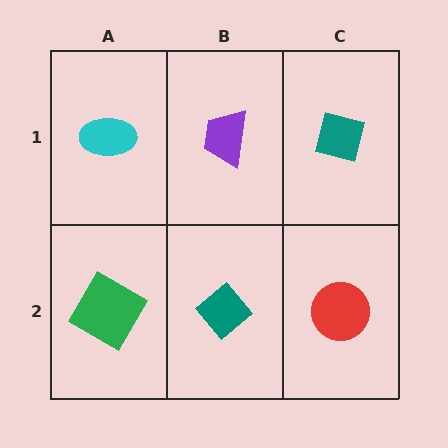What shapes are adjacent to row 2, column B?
A purple trapezoid (row 1, column B), a green diamond (row 2, column A), a red circle (row 2, column C).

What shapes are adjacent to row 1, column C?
A red circle (row 2, column C), a purple trapezoid (row 1, column B).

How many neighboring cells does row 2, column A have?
2.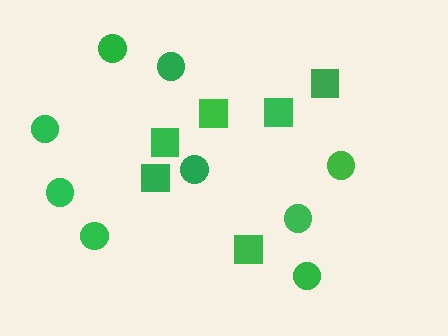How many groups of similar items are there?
There are 2 groups: one group of circles (9) and one group of squares (6).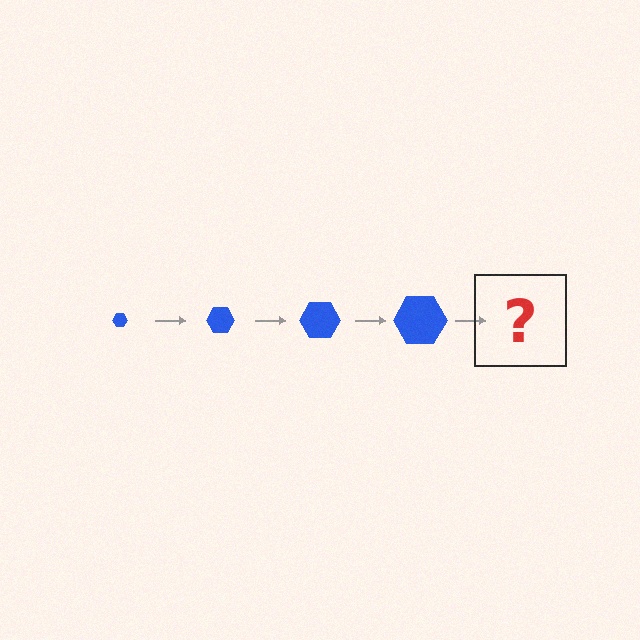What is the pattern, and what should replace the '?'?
The pattern is that the hexagon gets progressively larger each step. The '?' should be a blue hexagon, larger than the previous one.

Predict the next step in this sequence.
The next step is a blue hexagon, larger than the previous one.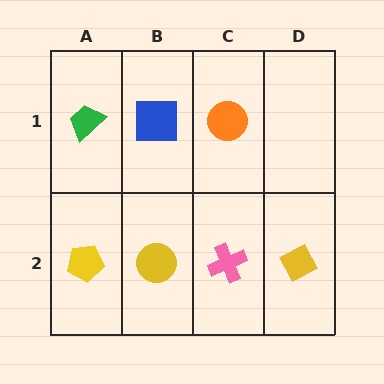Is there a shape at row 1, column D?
No, that cell is empty.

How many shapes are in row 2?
4 shapes.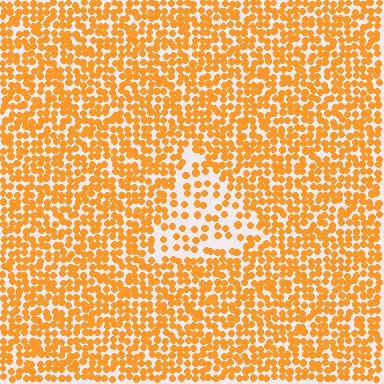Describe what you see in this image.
The image contains small orange elements arranged at two different densities. A triangle-shaped region is visible where the elements are less densely packed than the surrounding area.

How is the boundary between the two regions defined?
The boundary is defined by a change in element density (approximately 2.1x ratio). All elements are the same color, size, and shape.